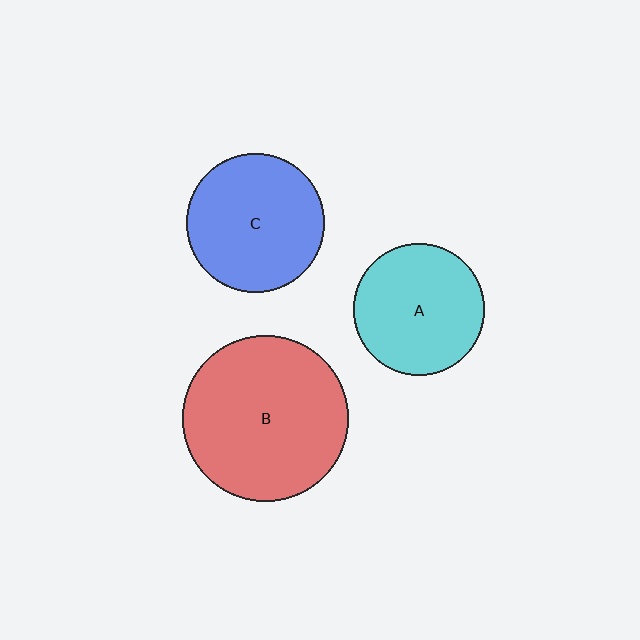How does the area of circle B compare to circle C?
Approximately 1.4 times.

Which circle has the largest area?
Circle B (red).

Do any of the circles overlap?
No, none of the circles overlap.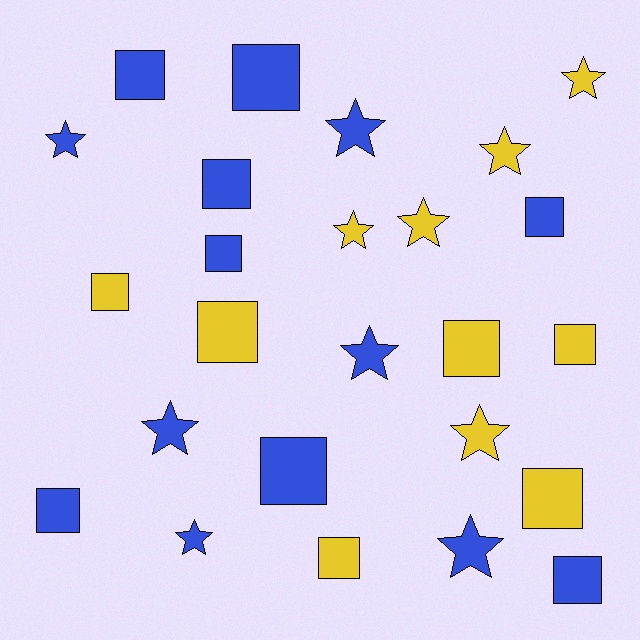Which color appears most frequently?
Blue, with 14 objects.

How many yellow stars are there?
There are 5 yellow stars.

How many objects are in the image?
There are 25 objects.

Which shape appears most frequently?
Square, with 14 objects.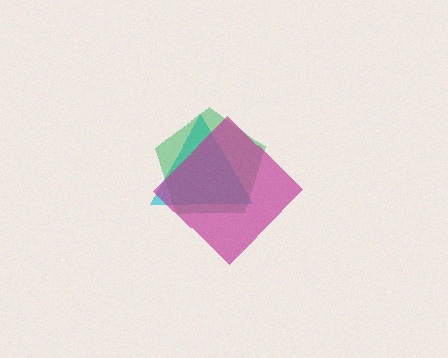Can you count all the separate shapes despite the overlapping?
Yes, there are 3 separate shapes.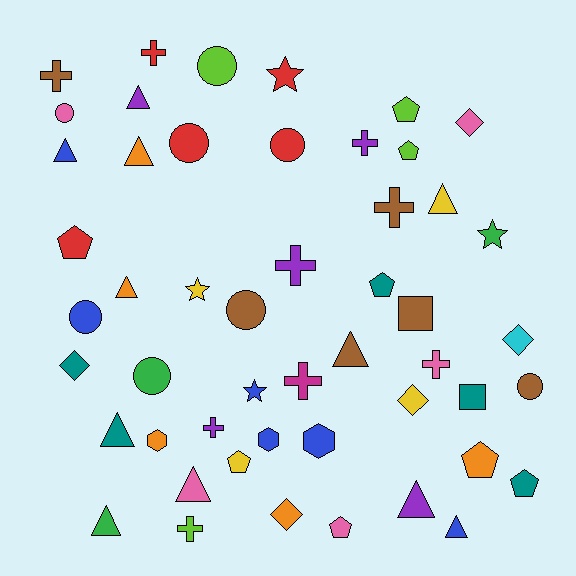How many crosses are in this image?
There are 9 crosses.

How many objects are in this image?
There are 50 objects.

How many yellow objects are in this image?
There are 4 yellow objects.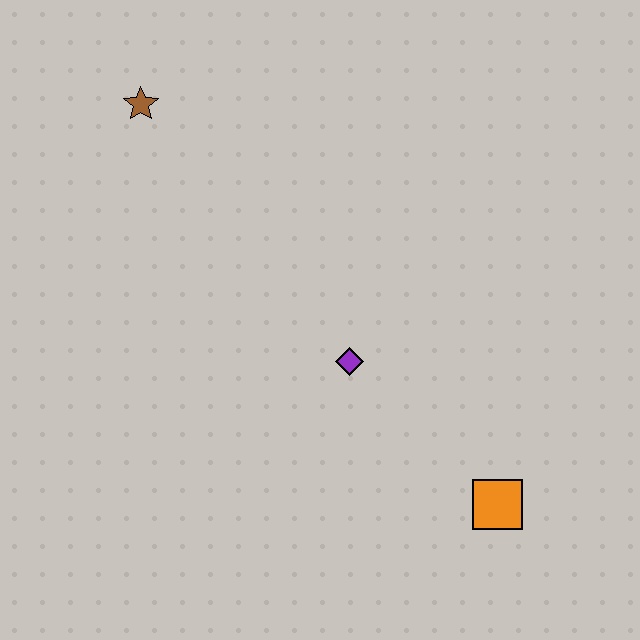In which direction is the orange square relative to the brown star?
The orange square is below the brown star.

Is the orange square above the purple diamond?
No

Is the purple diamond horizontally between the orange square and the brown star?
Yes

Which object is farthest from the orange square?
The brown star is farthest from the orange square.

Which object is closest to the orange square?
The purple diamond is closest to the orange square.